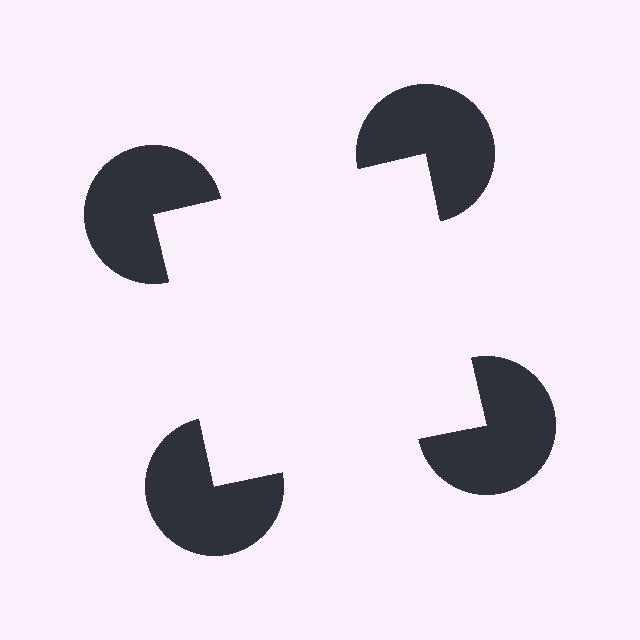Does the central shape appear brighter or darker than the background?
It typically appears slightly brighter than the background, even though no actual brightness change is drawn.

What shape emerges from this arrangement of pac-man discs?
An illusory square — its edges are inferred from the aligned wedge cuts in the pac-man discs, not physically drawn.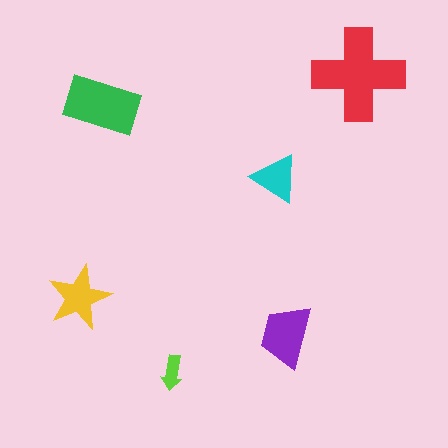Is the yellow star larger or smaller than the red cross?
Smaller.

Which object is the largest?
The red cross.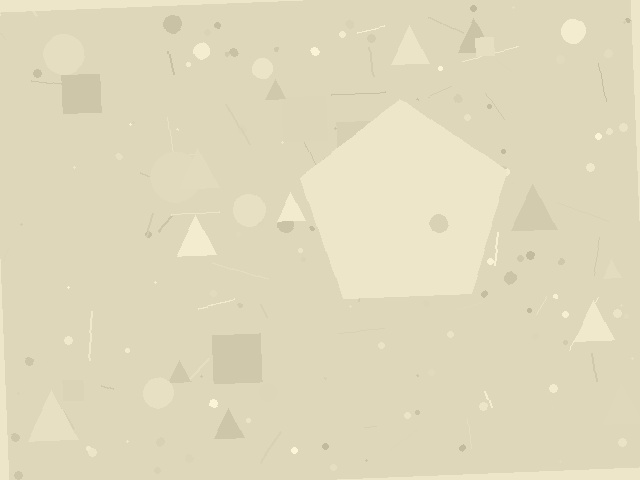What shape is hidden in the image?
A pentagon is hidden in the image.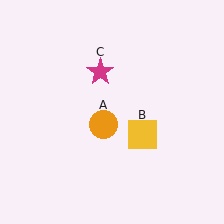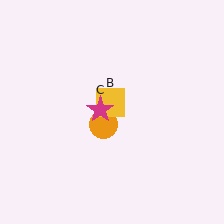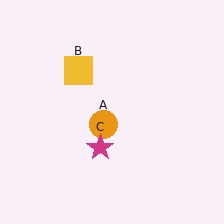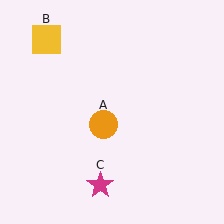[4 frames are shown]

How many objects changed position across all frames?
2 objects changed position: yellow square (object B), magenta star (object C).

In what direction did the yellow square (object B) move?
The yellow square (object B) moved up and to the left.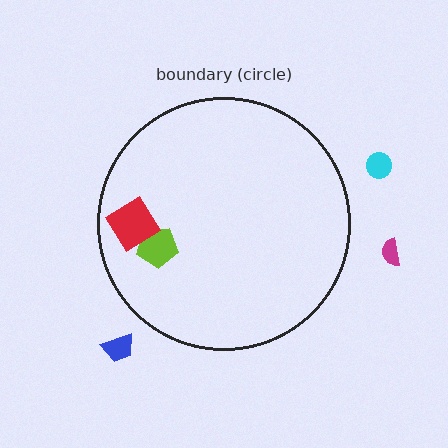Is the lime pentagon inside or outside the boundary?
Inside.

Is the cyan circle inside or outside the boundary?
Outside.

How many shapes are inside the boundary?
2 inside, 3 outside.